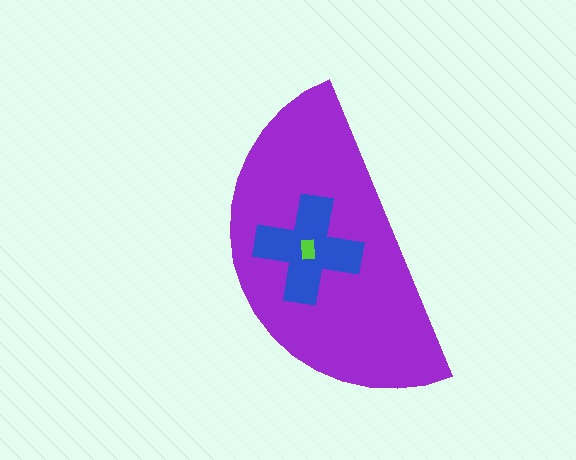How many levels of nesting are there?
3.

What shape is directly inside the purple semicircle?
The blue cross.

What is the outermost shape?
The purple semicircle.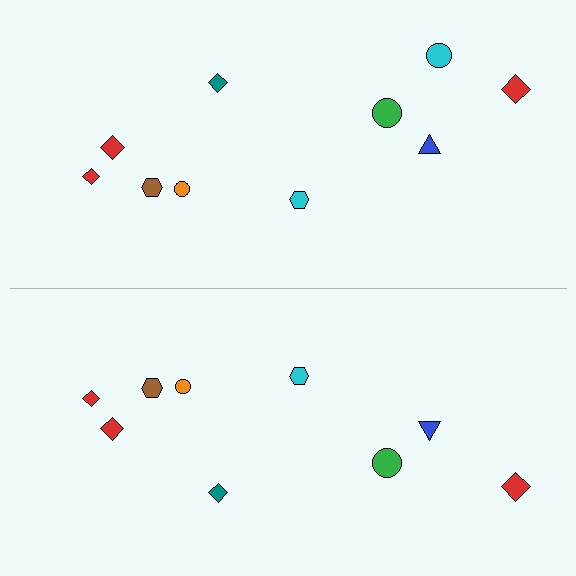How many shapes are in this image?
There are 19 shapes in this image.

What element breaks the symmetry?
A cyan circle is missing from the bottom side.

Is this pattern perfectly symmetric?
No, the pattern is not perfectly symmetric. A cyan circle is missing from the bottom side.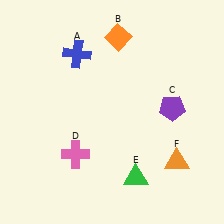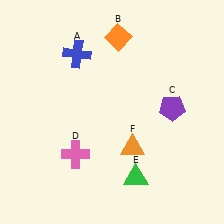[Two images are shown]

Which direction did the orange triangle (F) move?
The orange triangle (F) moved left.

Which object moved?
The orange triangle (F) moved left.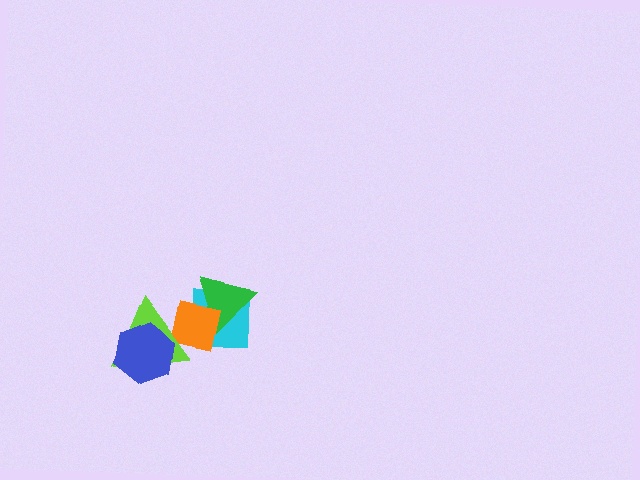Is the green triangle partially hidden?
Yes, it is partially covered by another shape.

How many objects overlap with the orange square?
3 objects overlap with the orange square.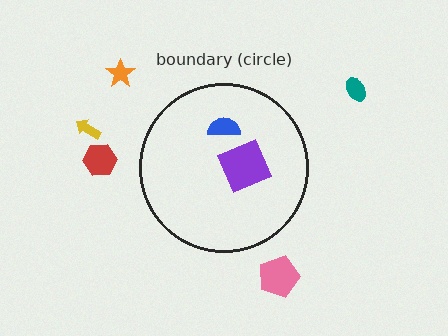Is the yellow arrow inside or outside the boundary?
Outside.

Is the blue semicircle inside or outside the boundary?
Inside.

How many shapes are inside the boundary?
2 inside, 5 outside.